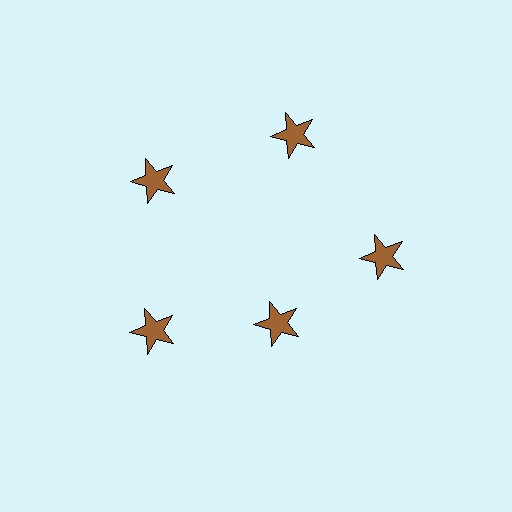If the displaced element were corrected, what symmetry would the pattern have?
It would have 5-fold rotational symmetry — the pattern would map onto itself every 72 degrees.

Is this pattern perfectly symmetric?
No. The 5 brown stars are arranged in a ring, but one element near the 5 o'clock position is pulled inward toward the center, breaking the 5-fold rotational symmetry.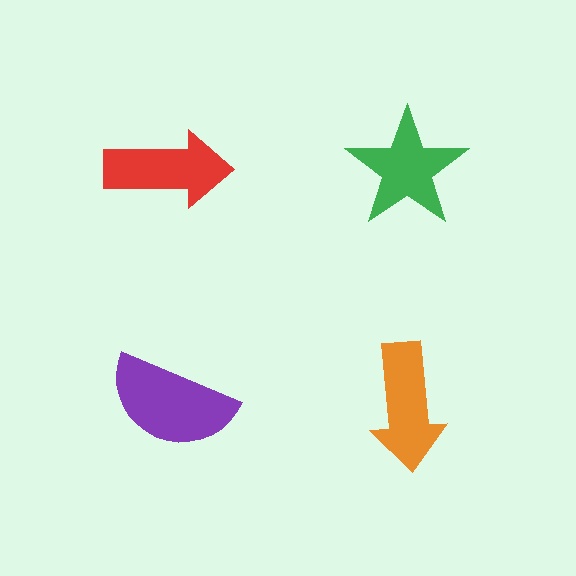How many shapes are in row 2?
2 shapes.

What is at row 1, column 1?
A red arrow.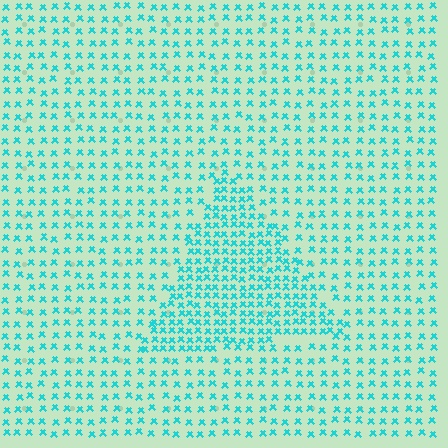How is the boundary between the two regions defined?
The boundary is defined by a change in element density (approximately 1.9x ratio). All elements are the same color, size, and shape.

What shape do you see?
I see a triangle.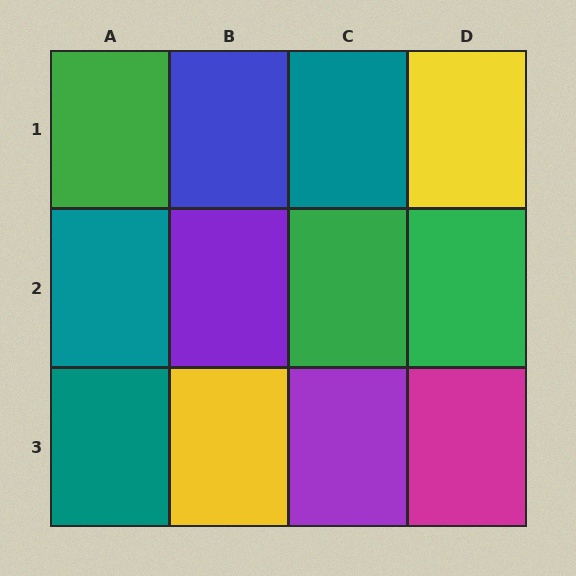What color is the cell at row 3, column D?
Magenta.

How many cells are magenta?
1 cell is magenta.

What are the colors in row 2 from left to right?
Teal, purple, green, green.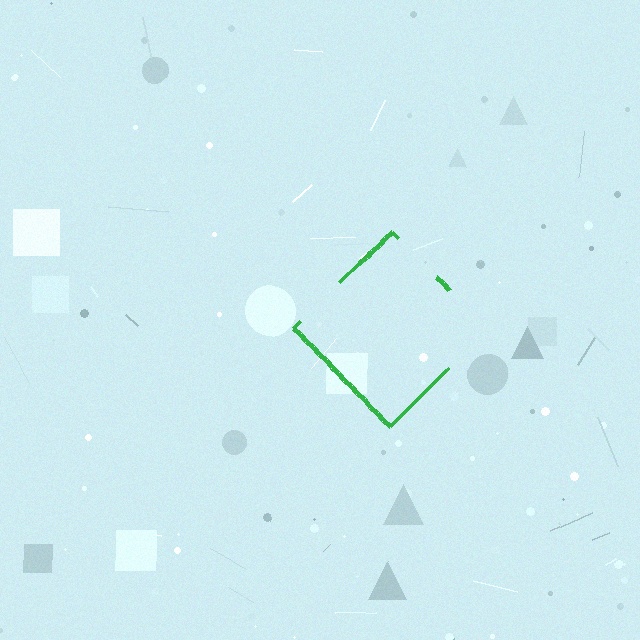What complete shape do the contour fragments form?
The contour fragments form a diamond.